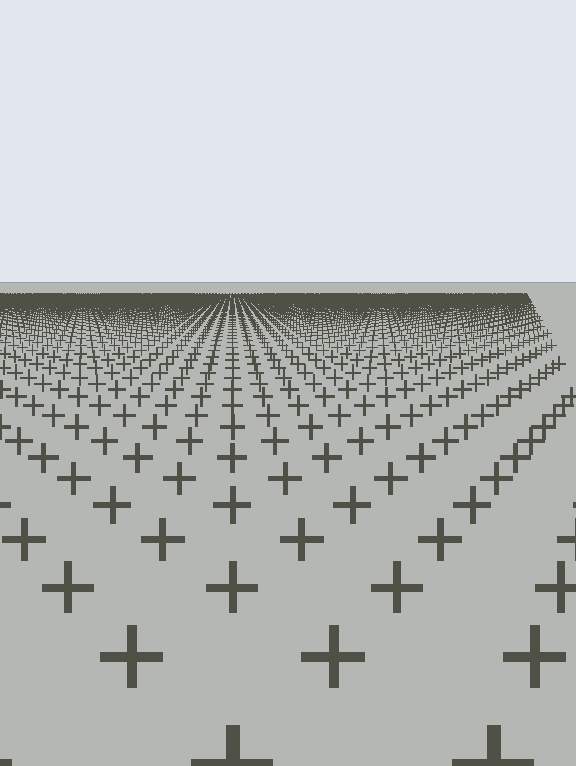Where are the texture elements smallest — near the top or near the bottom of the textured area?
Near the top.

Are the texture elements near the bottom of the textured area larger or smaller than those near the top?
Larger. Near the bottom, elements are closer to the viewer and appear at a bigger on-screen size.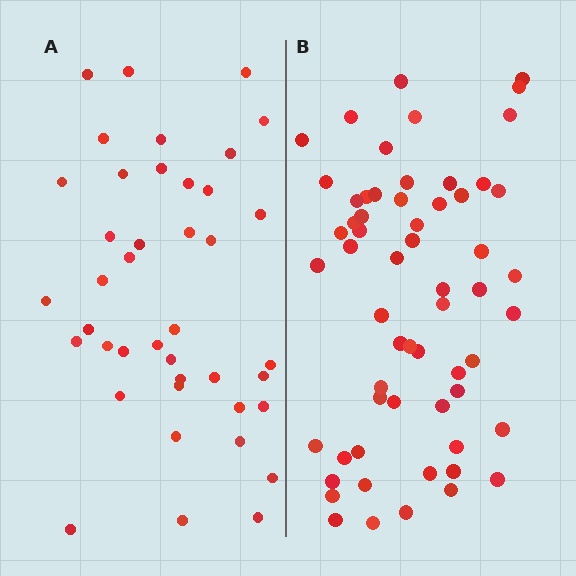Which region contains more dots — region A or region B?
Region B (the right region) has more dots.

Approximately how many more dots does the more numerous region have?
Region B has approximately 20 more dots than region A.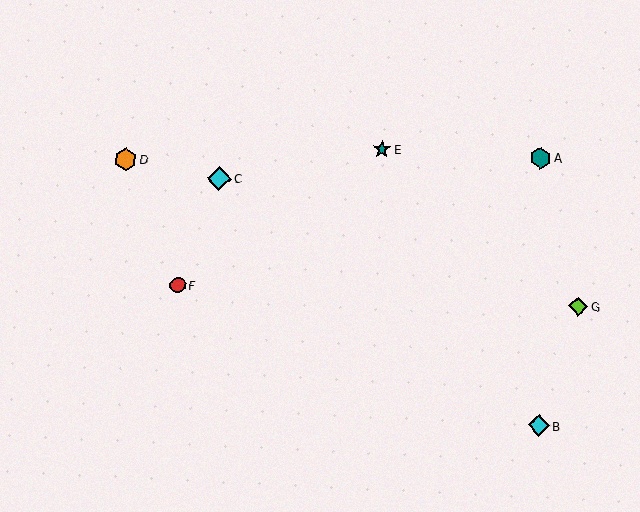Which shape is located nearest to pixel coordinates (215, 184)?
The cyan diamond (labeled C) at (219, 178) is nearest to that location.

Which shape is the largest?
The cyan diamond (labeled C) is the largest.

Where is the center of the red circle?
The center of the red circle is at (178, 285).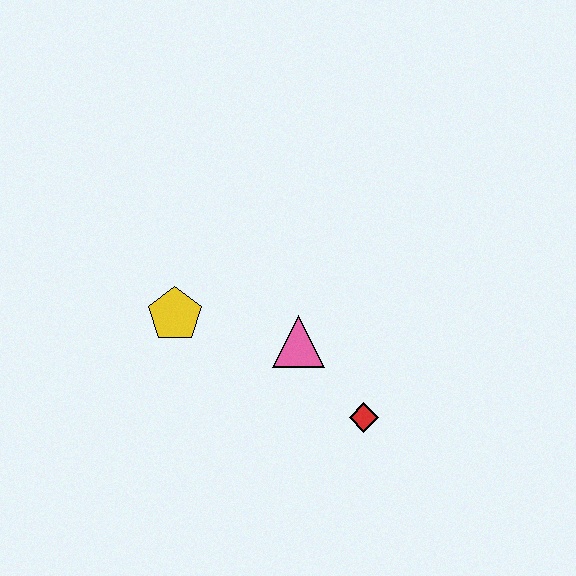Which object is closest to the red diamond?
The pink triangle is closest to the red diamond.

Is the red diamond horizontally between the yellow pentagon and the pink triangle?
No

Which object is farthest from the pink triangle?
The yellow pentagon is farthest from the pink triangle.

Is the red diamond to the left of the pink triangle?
No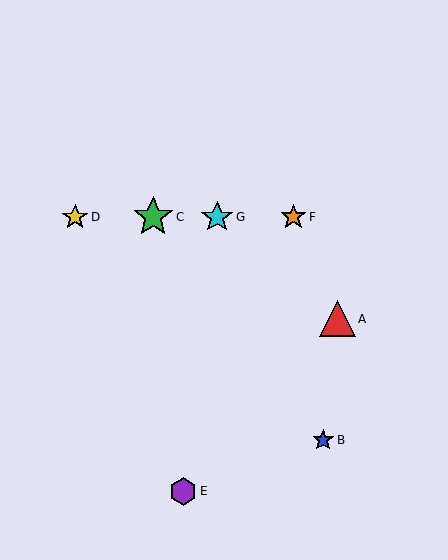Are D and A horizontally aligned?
No, D is at y≈217 and A is at y≈319.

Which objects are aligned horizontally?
Objects C, D, F, G are aligned horizontally.